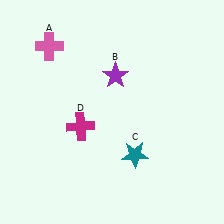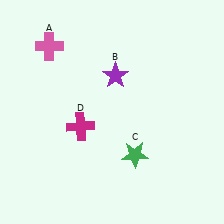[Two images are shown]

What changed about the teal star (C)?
In Image 1, C is teal. In Image 2, it changed to green.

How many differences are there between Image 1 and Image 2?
There is 1 difference between the two images.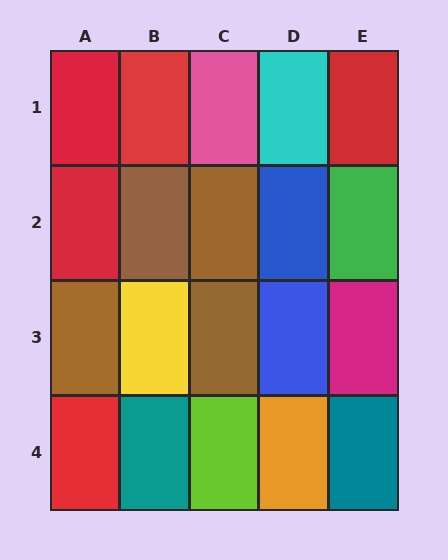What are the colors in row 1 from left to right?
Red, red, pink, cyan, red.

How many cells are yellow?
1 cell is yellow.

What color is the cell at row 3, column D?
Blue.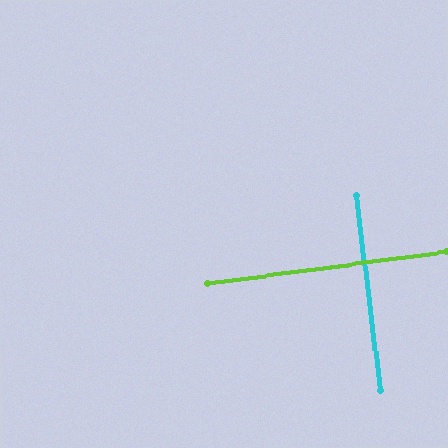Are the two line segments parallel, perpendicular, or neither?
Perpendicular — they meet at approximately 89°.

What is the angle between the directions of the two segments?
Approximately 89 degrees.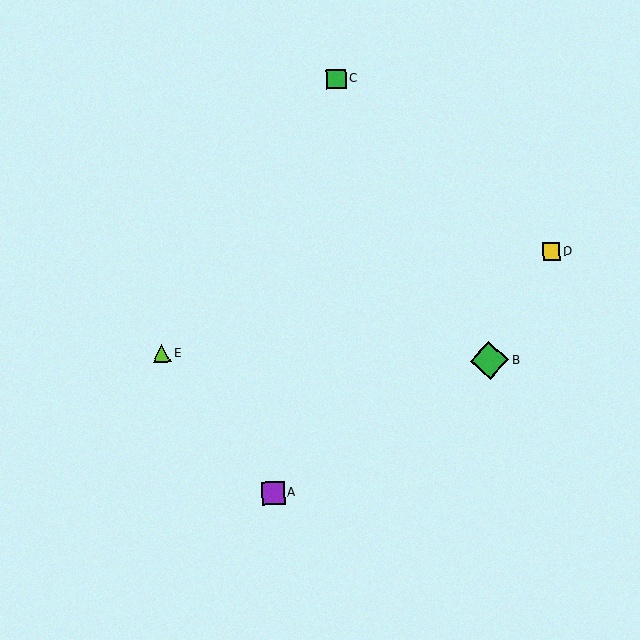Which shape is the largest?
The green diamond (labeled B) is the largest.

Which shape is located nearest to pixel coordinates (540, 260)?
The yellow square (labeled D) at (551, 252) is nearest to that location.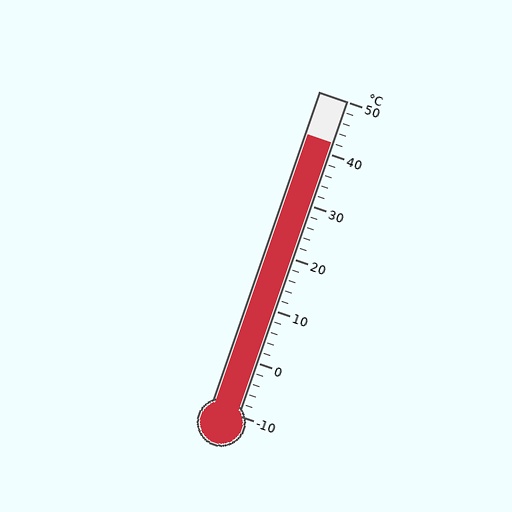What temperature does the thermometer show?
The thermometer shows approximately 42°C.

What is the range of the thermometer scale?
The thermometer scale ranges from -10°C to 50°C.